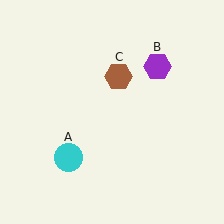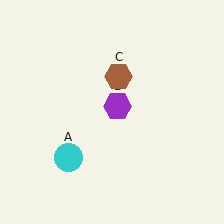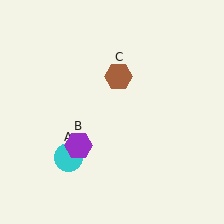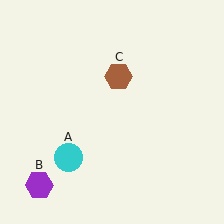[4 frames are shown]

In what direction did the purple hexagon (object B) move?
The purple hexagon (object B) moved down and to the left.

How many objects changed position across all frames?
1 object changed position: purple hexagon (object B).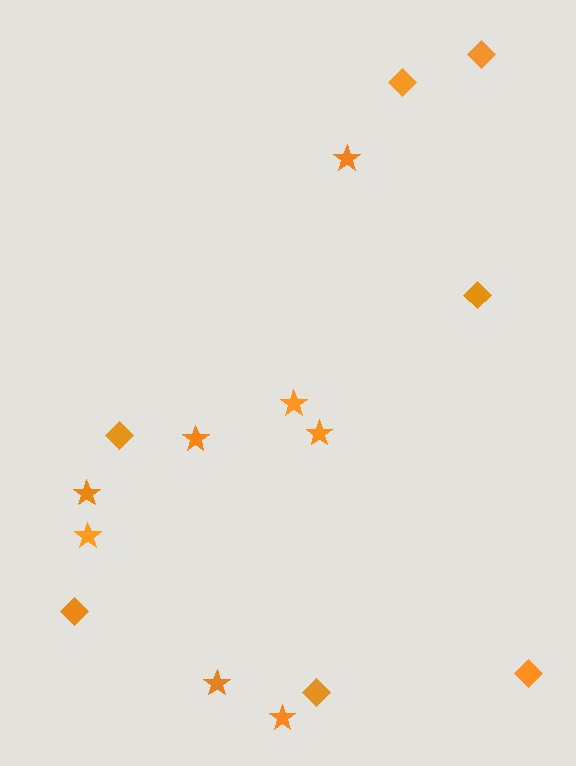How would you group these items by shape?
There are 2 groups: one group of diamonds (7) and one group of stars (8).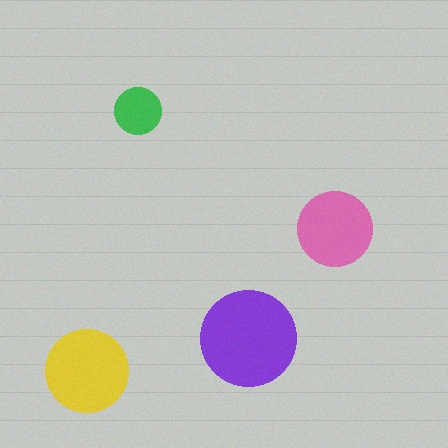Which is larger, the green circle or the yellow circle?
The yellow one.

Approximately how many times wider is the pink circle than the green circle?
About 1.5 times wider.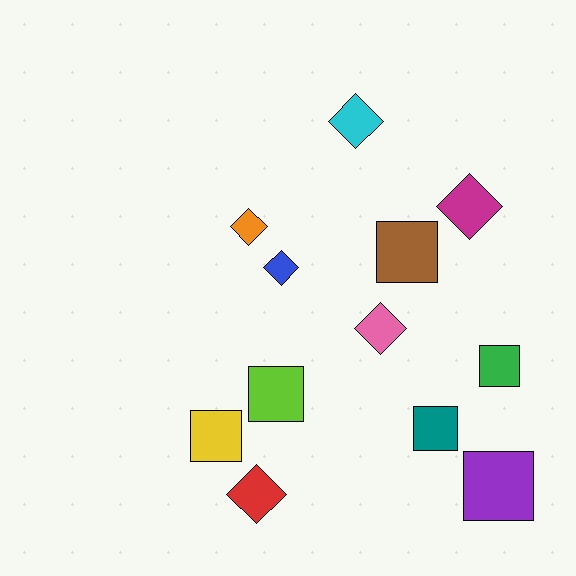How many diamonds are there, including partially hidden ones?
There are 6 diamonds.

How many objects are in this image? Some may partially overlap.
There are 12 objects.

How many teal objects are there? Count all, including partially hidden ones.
There is 1 teal object.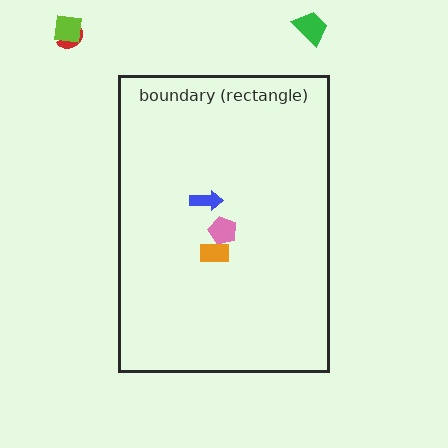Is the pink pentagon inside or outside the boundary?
Inside.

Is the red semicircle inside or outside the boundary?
Outside.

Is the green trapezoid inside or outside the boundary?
Outside.